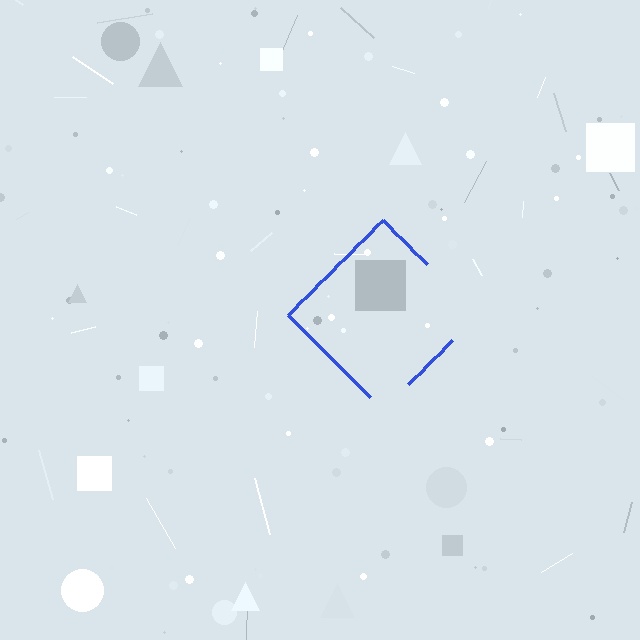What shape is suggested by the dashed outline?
The dashed outline suggests a diamond.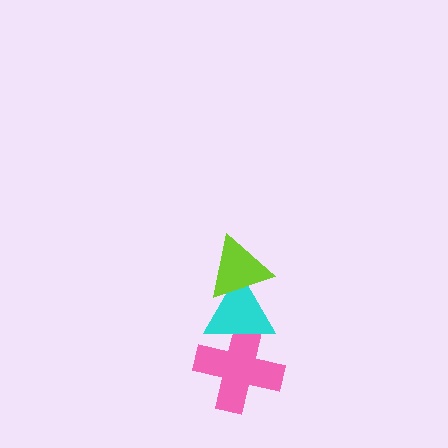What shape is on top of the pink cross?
The cyan triangle is on top of the pink cross.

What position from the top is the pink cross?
The pink cross is 3rd from the top.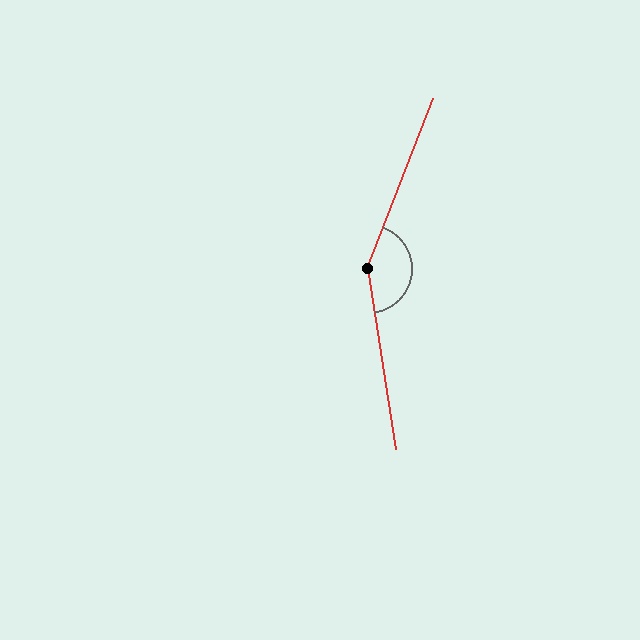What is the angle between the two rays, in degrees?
Approximately 150 degrees.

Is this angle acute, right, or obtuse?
It is obtuse.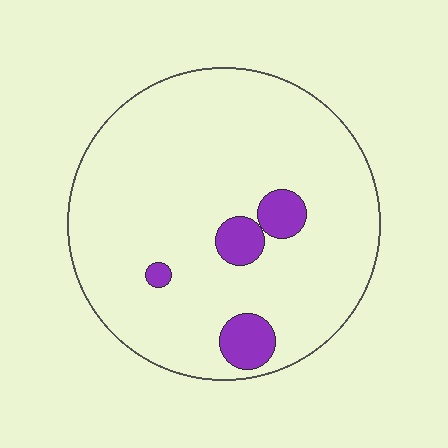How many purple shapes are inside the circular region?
4.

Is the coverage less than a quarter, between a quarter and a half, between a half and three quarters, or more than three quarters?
Less than a quarter.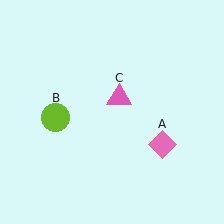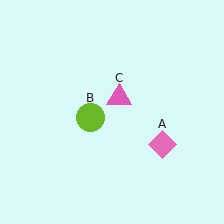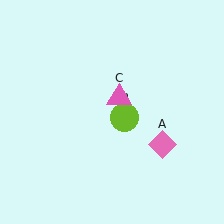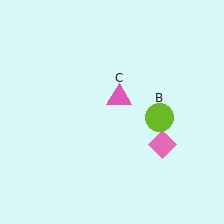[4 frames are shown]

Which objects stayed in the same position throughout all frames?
Pink diamond (object A) and pink triangle (object C) remained stationary.